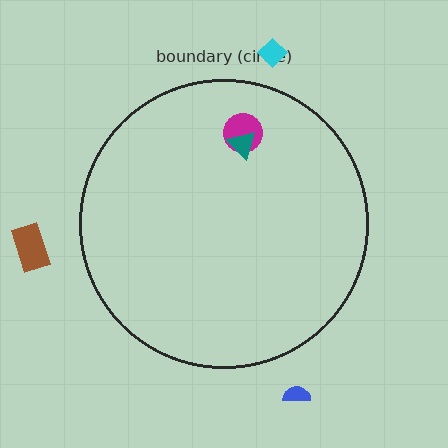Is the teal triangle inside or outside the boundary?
Inside.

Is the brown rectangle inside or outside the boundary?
Outside.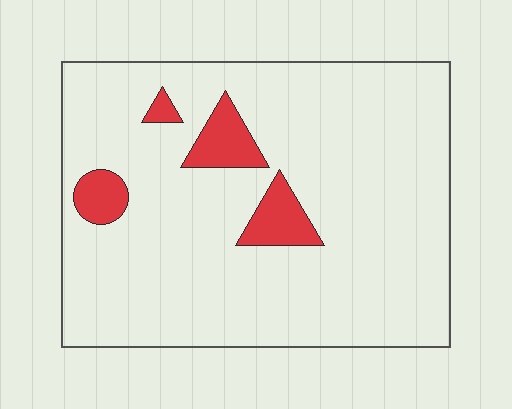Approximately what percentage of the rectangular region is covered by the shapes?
Approximately 10%.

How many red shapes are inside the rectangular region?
4.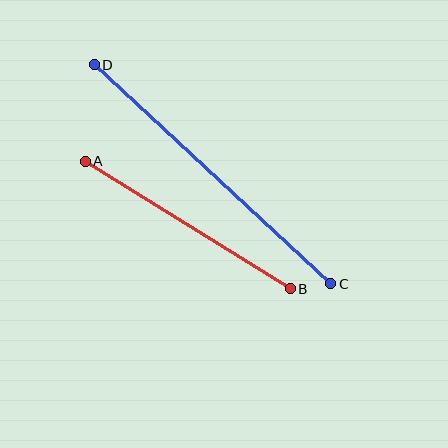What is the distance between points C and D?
The distance is approximately 322 pixels.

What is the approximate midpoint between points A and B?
The midpoint is at approximately (188, 225) pixels.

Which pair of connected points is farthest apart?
Points C and D are farthest apart.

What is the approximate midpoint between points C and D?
The midpoint is at approximately (212, 174) pixels.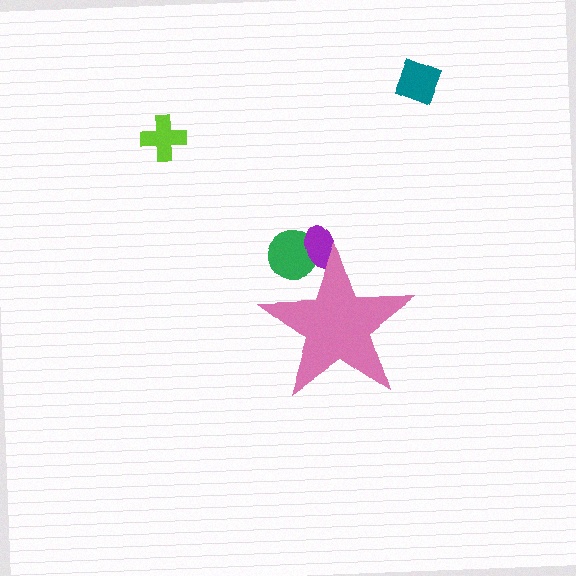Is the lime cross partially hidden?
No, the lime cross is fully visible.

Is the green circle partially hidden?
Yes, the green circle is partially hidden behind the pink star.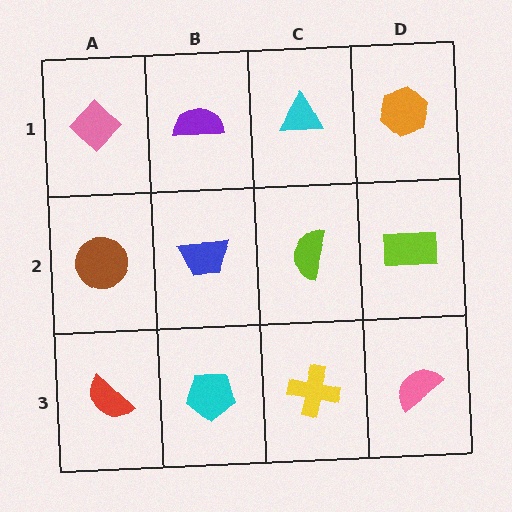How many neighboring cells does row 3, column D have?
2.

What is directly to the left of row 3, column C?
A cyan pentagon.